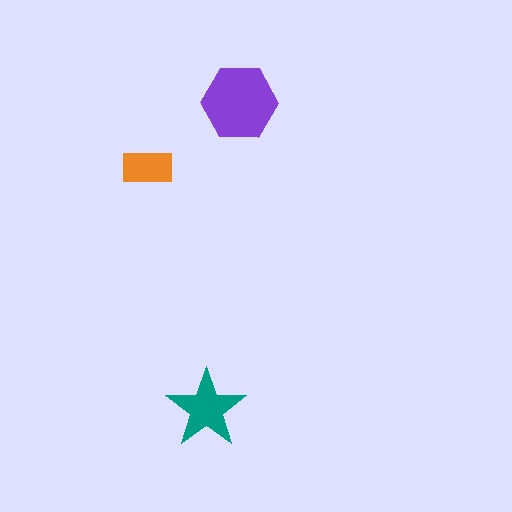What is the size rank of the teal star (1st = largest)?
2nd.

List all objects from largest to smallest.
The purple hexagon, the teal star, the orange rectangle.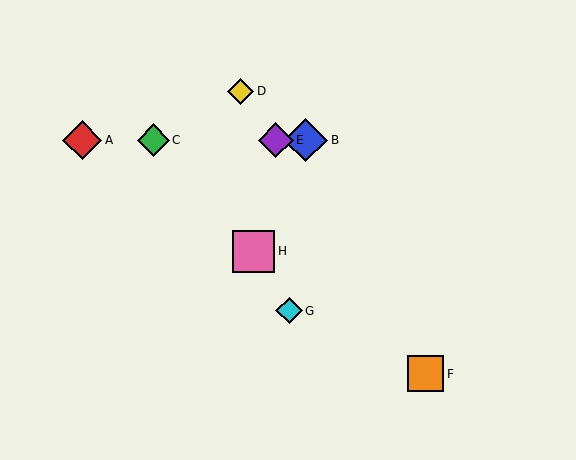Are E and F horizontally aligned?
No, E is at y≈140 and F is at y≈374.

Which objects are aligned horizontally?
Objects A, B, C, E are aligned horizontally.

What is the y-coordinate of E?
Object E is at y≈140.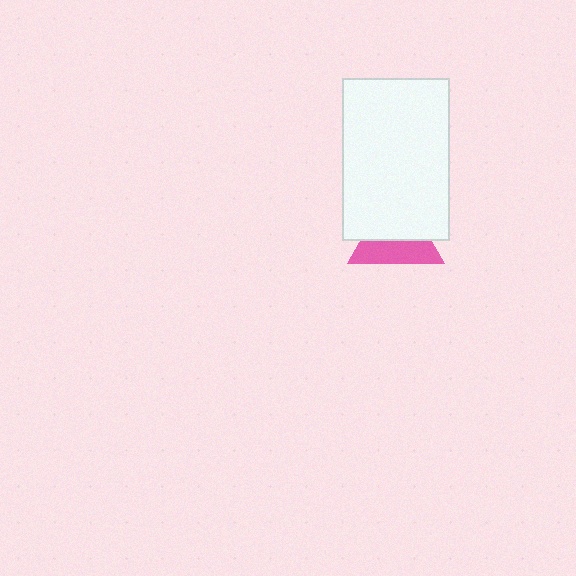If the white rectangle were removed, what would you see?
You would see the complete pink triangle.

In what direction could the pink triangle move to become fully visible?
The pink triangle could move down. That would shift it out from behind the white rectangle entirely.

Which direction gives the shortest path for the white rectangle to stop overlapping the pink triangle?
Moving up gives the shortest separation.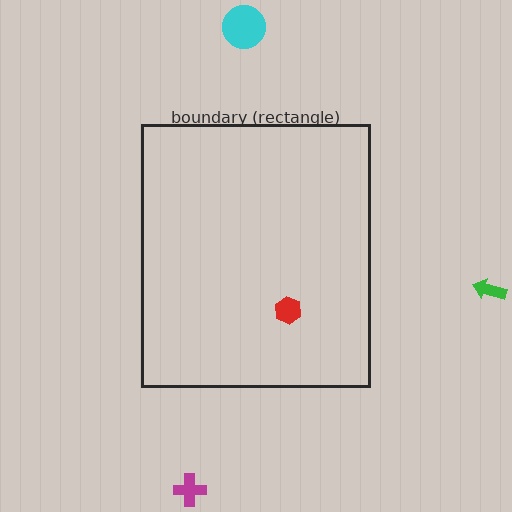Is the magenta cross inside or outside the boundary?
Outside.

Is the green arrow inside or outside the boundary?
Outside.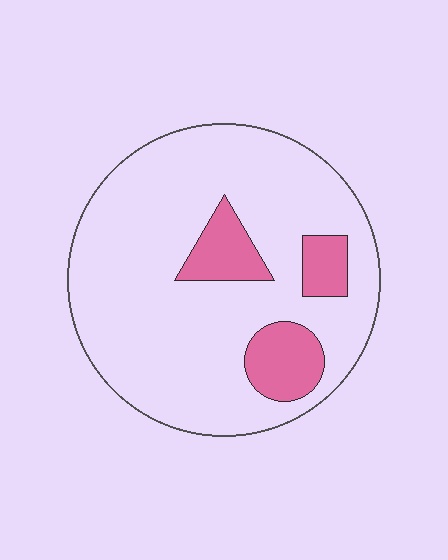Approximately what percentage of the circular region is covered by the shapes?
Approximately 15%.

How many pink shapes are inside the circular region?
3.